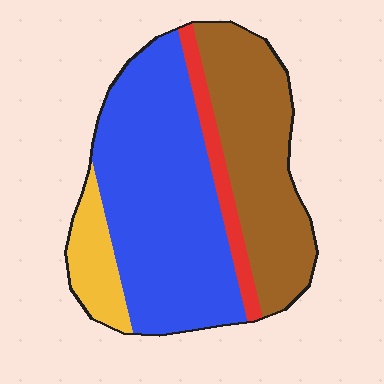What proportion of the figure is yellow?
Yellow takes up about one tenth (1/10) of the figure.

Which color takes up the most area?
Blue, at roughly 50%.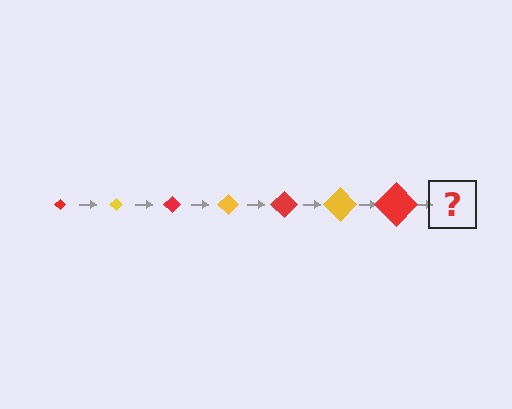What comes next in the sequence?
The next element should be a yellow diamond, larger than the previous one.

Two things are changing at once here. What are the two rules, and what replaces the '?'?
The two rules are that the diamond grows larger each step and the color cycles through red and yellow. The '?' should be a yellow diamond, larger than the previous one.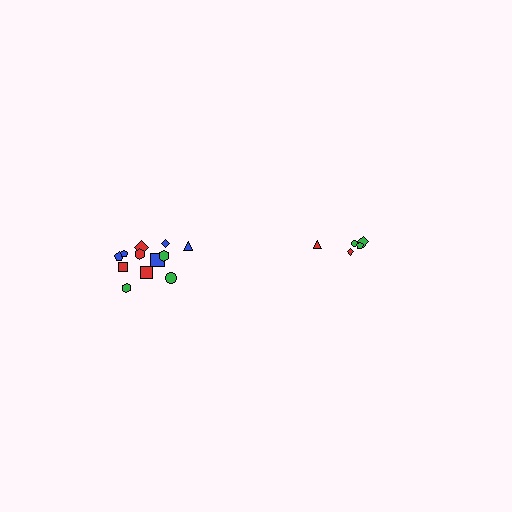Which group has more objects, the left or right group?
The left group.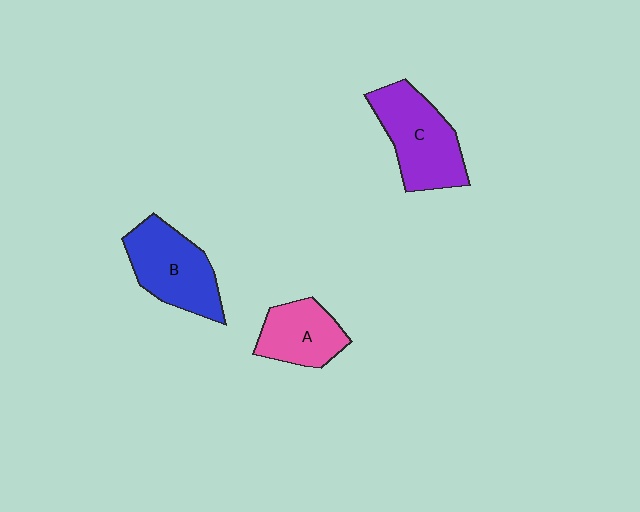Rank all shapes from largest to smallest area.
From largest to smallest: C (purple), B (blue), A (pink).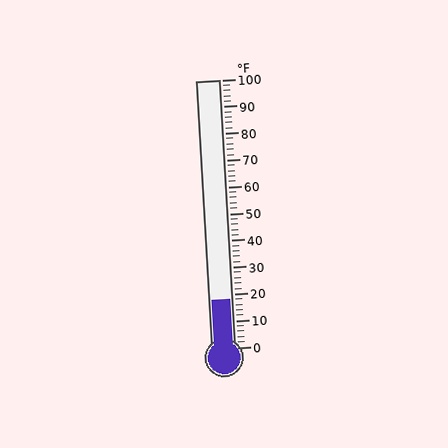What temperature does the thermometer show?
The thermometer shows approximately 18°F.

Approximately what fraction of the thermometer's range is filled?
The thermometer is filled to approximately 20% of its range.